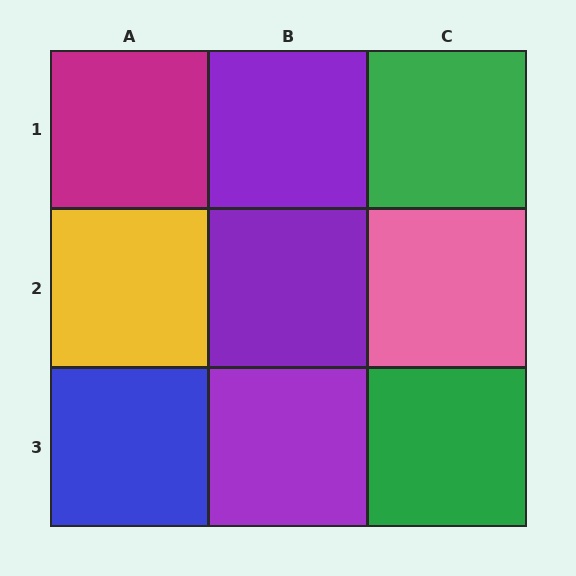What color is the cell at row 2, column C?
Pink.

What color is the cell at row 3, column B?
Purple.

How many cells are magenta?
1 cell is magenta.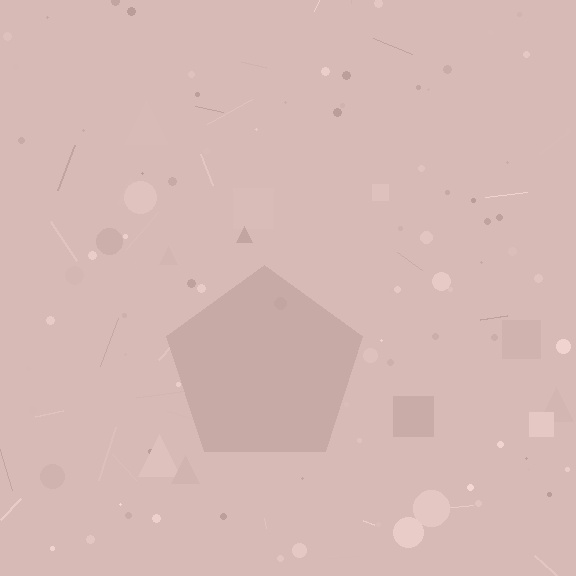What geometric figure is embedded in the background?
A pentagon is embedded in the background.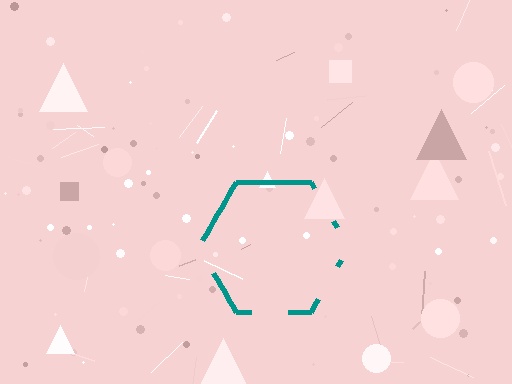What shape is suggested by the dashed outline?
The dashed outline suggests a hexagon.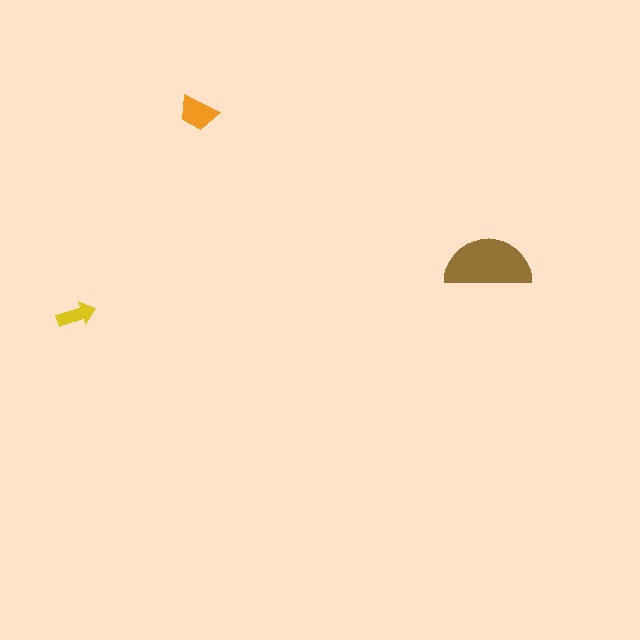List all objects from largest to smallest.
The brown semicircle, the orange trapezoid, the yellow arrow.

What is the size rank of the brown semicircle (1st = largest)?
1st.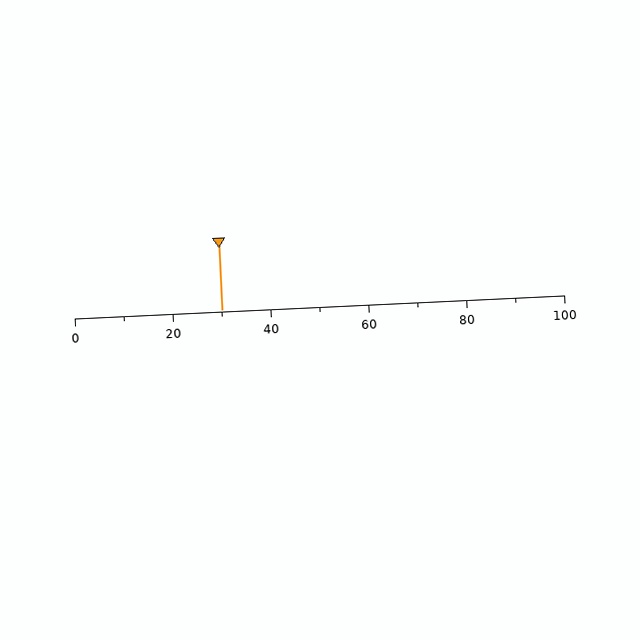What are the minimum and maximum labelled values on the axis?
The axis runs from 0 to 100.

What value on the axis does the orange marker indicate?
The marker indicates approximately 30.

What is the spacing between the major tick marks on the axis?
The major ticks are spaced 20 apart.